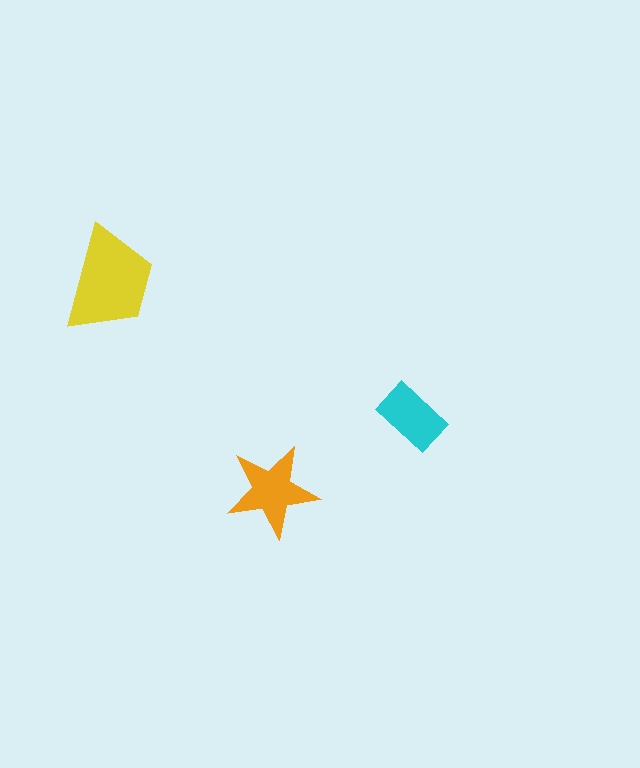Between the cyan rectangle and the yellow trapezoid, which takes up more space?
The yellow trapezoid.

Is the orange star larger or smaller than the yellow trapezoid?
Smaller.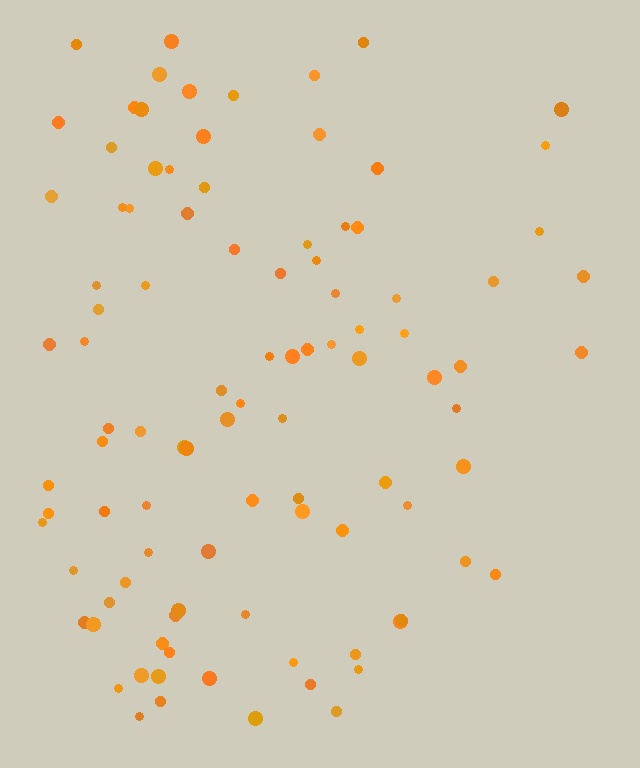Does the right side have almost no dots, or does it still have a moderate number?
Still a moderate number, just noticeably fewer than the left.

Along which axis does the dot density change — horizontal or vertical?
Horizontal.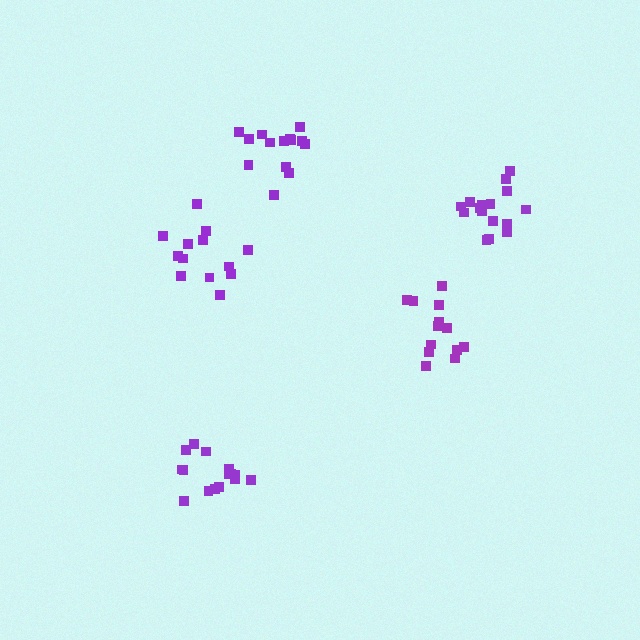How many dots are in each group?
Group 1: 13 dots, Group 2: 13 dots, Group 3: 14 dots, Group 4: 16 dots, Group 5: 15 dots (71 total).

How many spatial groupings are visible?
There are 5 spatial groupings.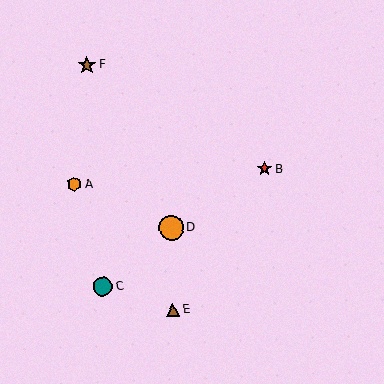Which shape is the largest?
The orange circle (labeled D) is the largest.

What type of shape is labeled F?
Shape F is a brown star.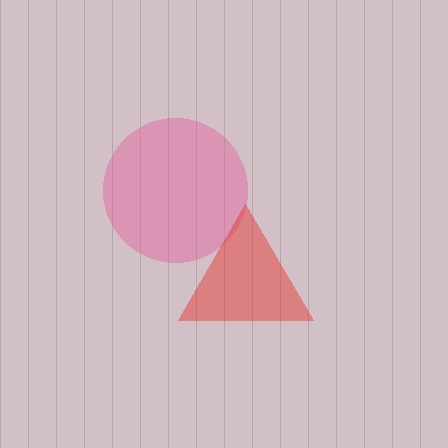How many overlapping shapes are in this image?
There are 2 overlapping shapes in the image.